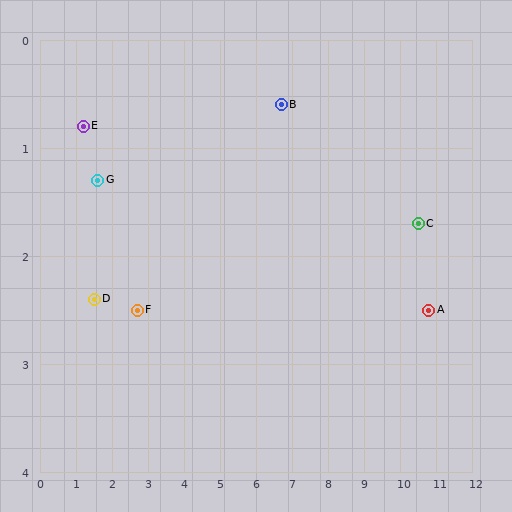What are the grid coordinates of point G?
Point G is at approximately (1.6, 1.3).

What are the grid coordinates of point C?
Point C is at approximately (10.5, 1.7).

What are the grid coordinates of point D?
Point D is at approximately (1.5, 2.4).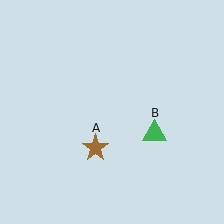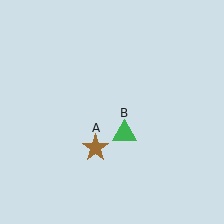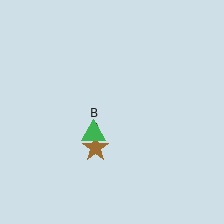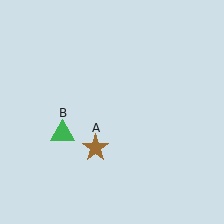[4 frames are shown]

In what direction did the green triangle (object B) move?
The green triangle (object B) moved left.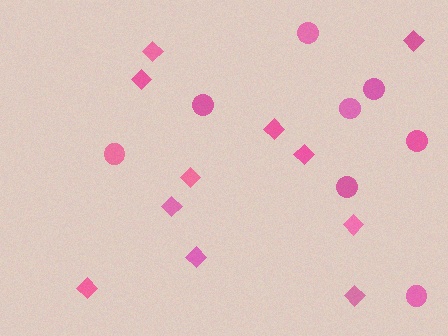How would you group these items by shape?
There are 2 groups: one group of diamonds (11) and one group of circles (8).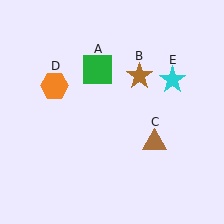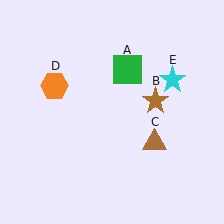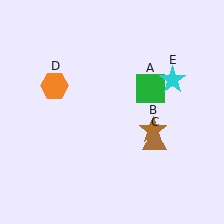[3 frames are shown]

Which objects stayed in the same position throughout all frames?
Brown triangle (object C) and orange hexagon (object D) and cyan star (object E) remained stationary.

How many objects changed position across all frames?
2 objects changed position: green square (object A), brown star (object B).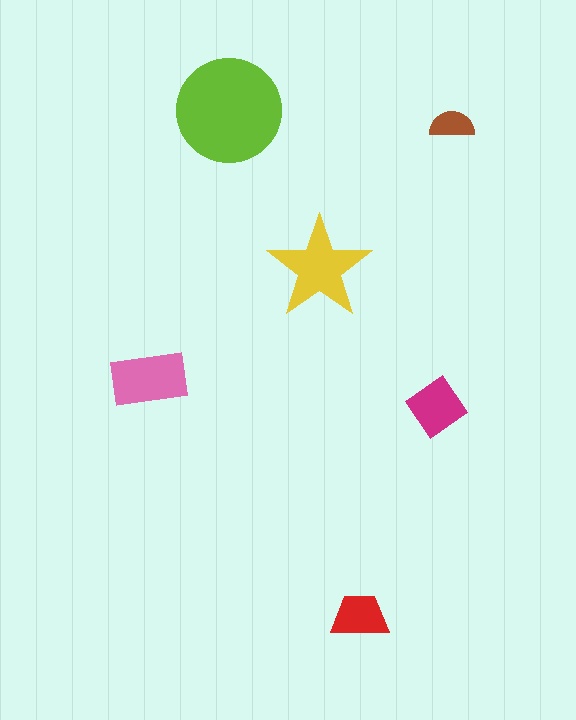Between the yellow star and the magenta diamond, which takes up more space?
The yellow star.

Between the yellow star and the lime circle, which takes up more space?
The lime circle.